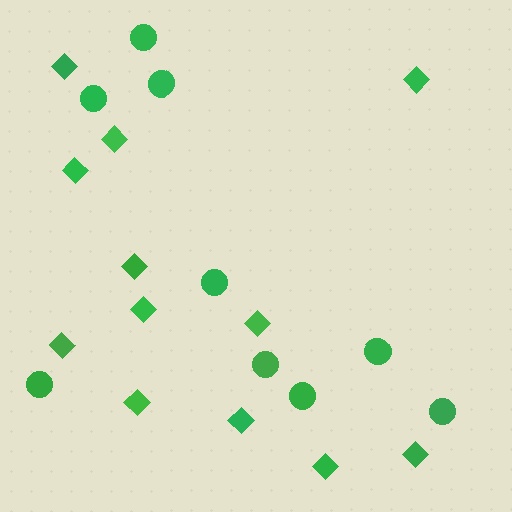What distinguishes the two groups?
There are 2 groups: one group of diamonds (12) and one group of circles (9).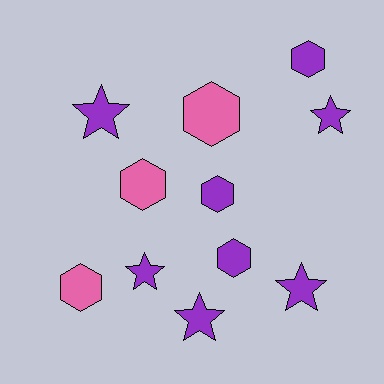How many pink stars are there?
There are no pink stars.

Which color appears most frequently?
Purple, with 8 objects.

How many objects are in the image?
There are 11 objects.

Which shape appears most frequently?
Hexagon, with 6 objects.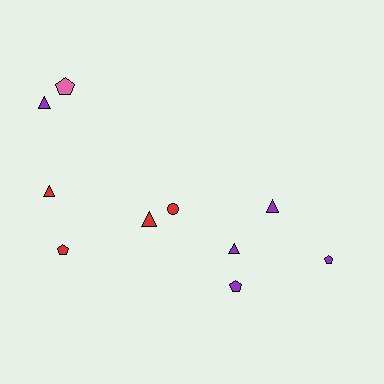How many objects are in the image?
There are 10 objects.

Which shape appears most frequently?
Triangle, with 5 objects.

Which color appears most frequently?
Purple, with 5 objects.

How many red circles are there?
There is 1 red circle.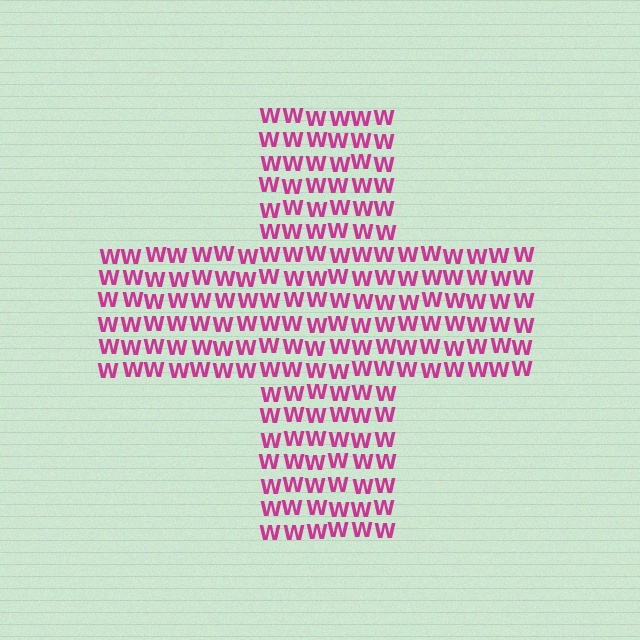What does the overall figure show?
The overall figure shows a cross.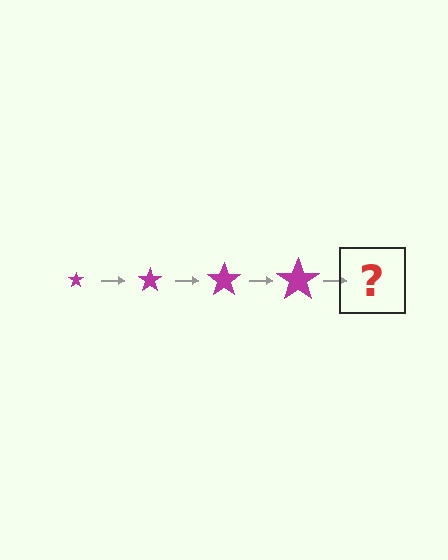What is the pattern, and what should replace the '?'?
The pattern is that the star gets progressively larger each step. The '?' should be a magenta star, larger than the previous one.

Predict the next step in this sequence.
The next step is a magenta star, larger than the previous one.